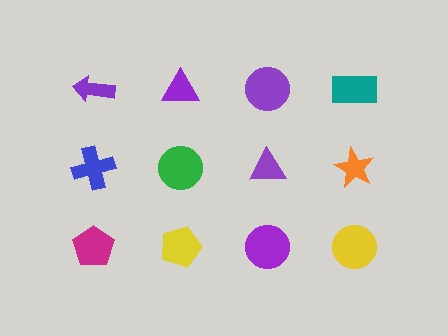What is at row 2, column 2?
A green circle.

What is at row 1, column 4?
A teal rectangle.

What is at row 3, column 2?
A yellow pentagon.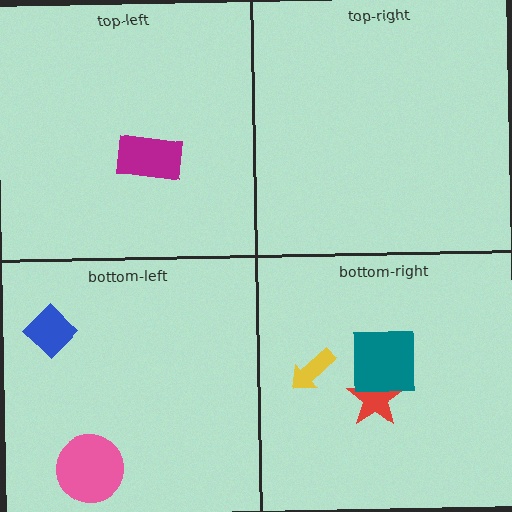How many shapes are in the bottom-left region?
2.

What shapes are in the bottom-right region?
The red star, the yellow arrow, the teal square.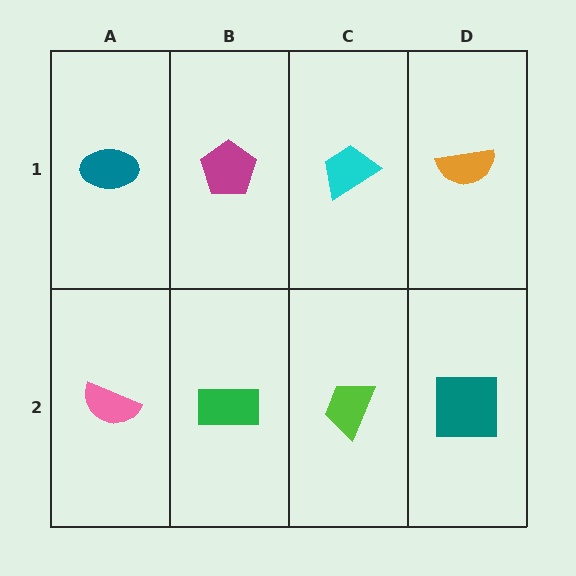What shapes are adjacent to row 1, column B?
A green rectangle (row 2, column B), a teal ellipse (row 1, column A), a cyan trapezoid (row 1, column C).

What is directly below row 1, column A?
A pink semicircle.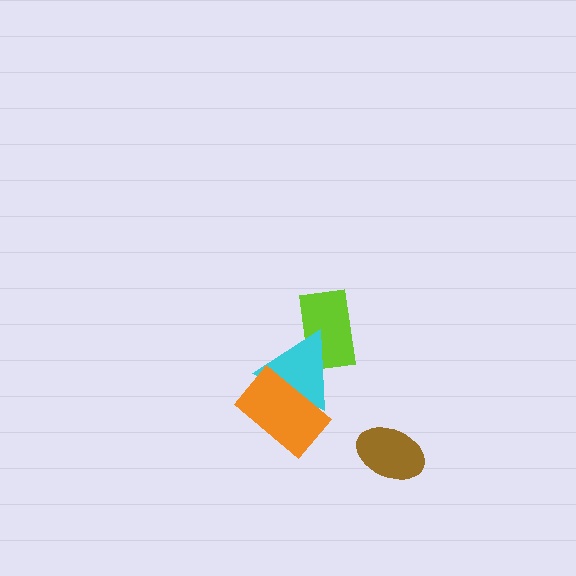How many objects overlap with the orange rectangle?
1 object overlaps with the orange rectangle.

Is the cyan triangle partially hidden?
Yes, it is partially covered by another shape.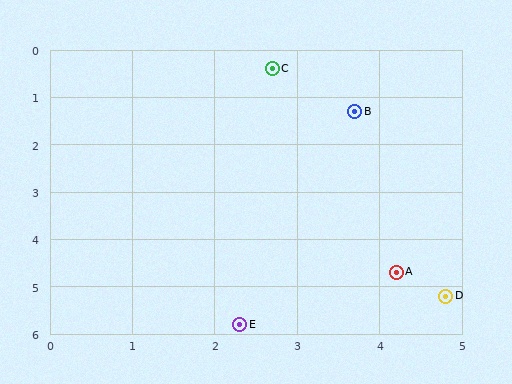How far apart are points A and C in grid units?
Points A and C are about 4.6 grid units apart.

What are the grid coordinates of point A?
Point A is at approximately (4.2, 4.7).